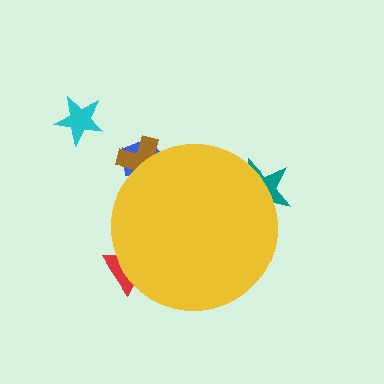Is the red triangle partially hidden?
Yes, the red triangle is partially hidden behind the yellow circle.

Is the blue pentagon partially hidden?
Yes, the blue pentagon is partially hidden behind the yellow circle.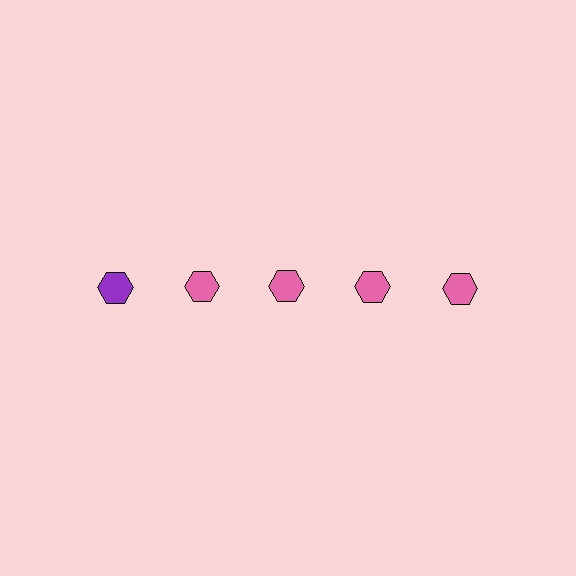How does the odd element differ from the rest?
It has a different color: purple instead of pink.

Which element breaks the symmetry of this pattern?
The purple hexagon in the top row, leftmost column breaks the symmetry. All other shapes are pink hexagons.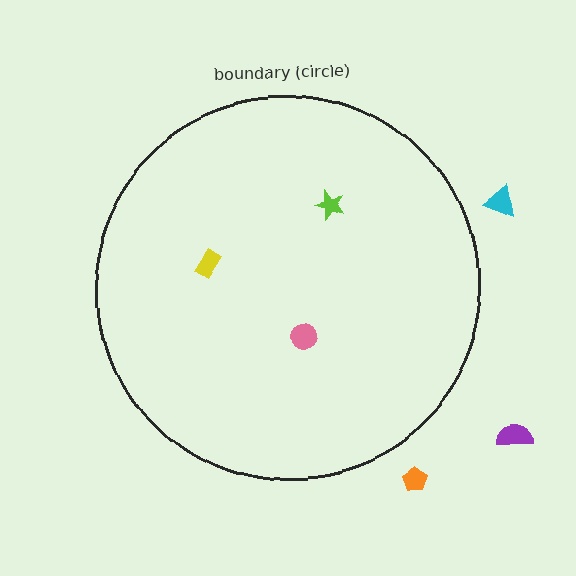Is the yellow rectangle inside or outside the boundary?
Inside.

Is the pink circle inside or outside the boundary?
Inside.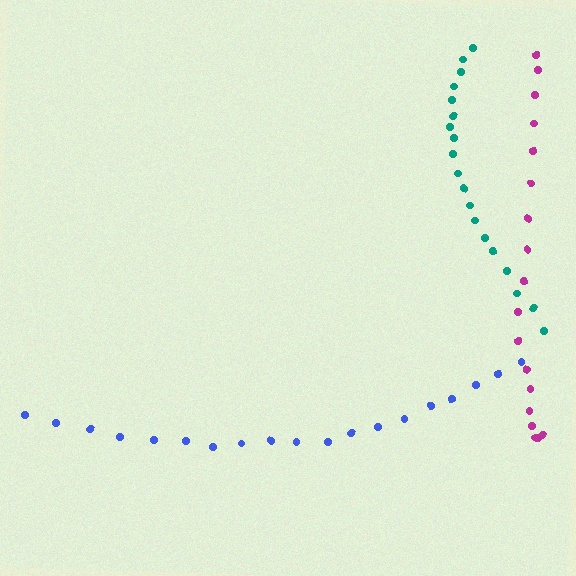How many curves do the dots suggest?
There are 3 distinct paths.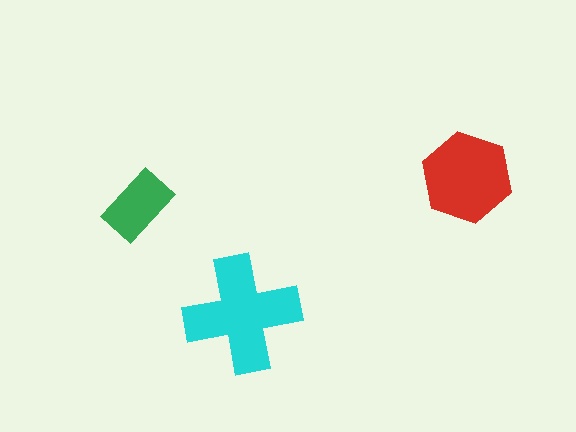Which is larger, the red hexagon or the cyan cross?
The cyan cross.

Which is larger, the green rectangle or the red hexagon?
The red hexagon.